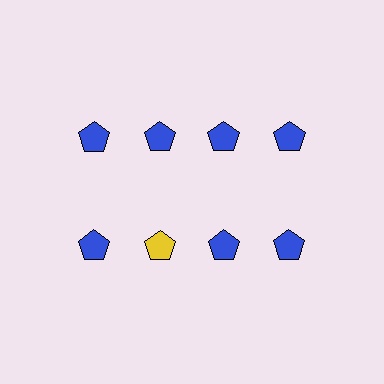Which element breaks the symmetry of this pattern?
The yellow pentagon in the second row, second from left column breaks the symmetry. All other shapes are blue pentagons.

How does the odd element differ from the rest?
It has a different color: yellow instead of blue.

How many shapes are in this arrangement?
There are 8 shapes arranged in a grid pattern.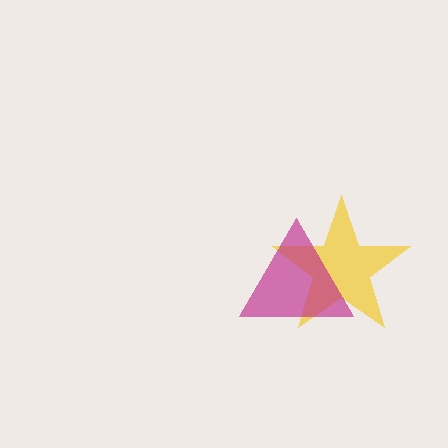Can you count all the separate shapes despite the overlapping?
Yes, there are 2 separate shapes.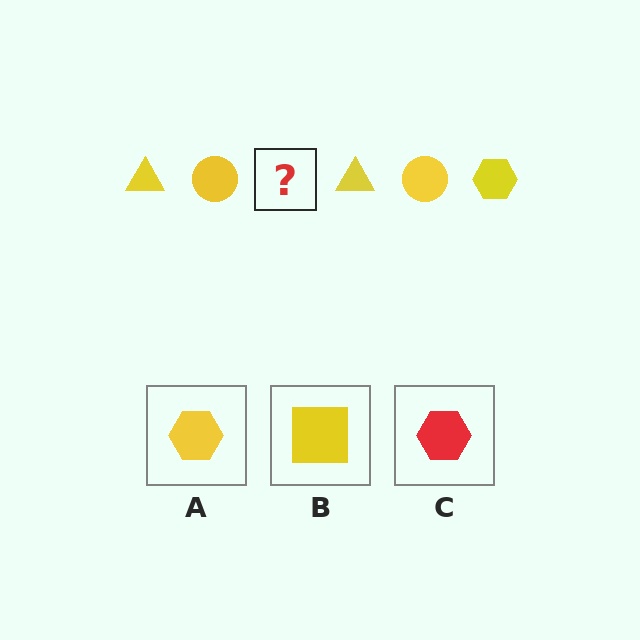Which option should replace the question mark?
Option A.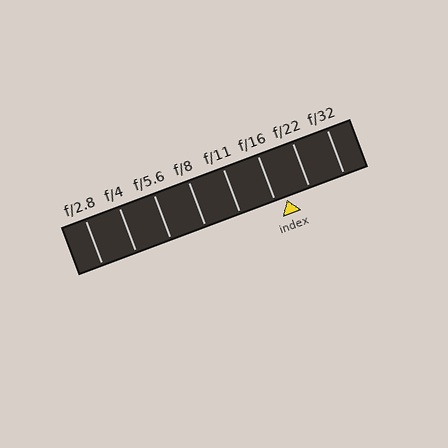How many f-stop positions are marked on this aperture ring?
There are 8 f-stop positions marked.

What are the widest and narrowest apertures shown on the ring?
The widest aperture shown is f/2.8 and the narrowest is f/32.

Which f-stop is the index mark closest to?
The index mark is closest to f/16.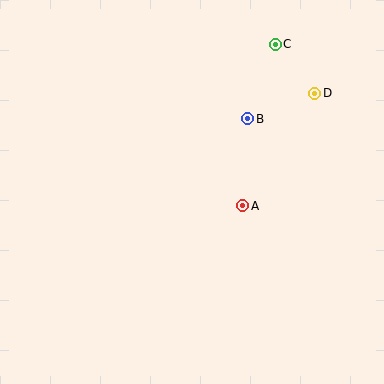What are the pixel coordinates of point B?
Point B is at (248, 119).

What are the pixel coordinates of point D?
Point D is at (315, 93).